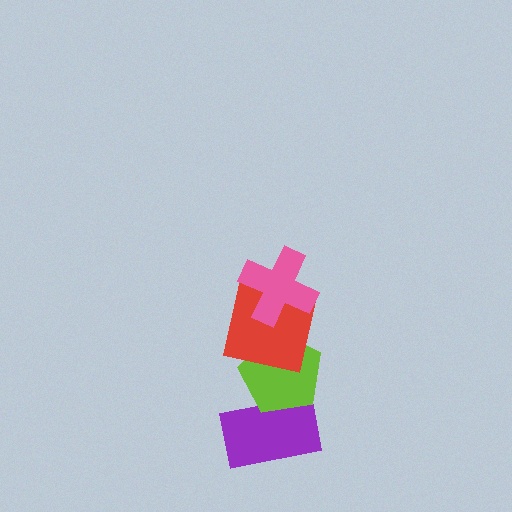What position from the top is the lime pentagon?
The lime pentagon is 3rd from the top.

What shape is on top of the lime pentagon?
The red square is on top of the lime pentagon.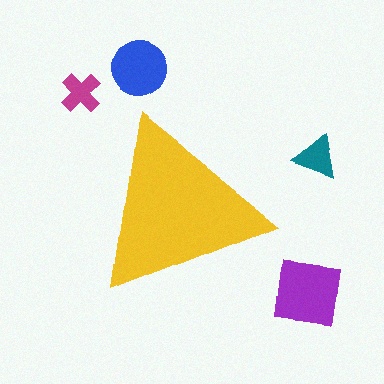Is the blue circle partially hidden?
No, the blue circle is fully visible.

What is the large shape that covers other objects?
A yellow triangle.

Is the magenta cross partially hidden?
No, the magenta cross is fully visible.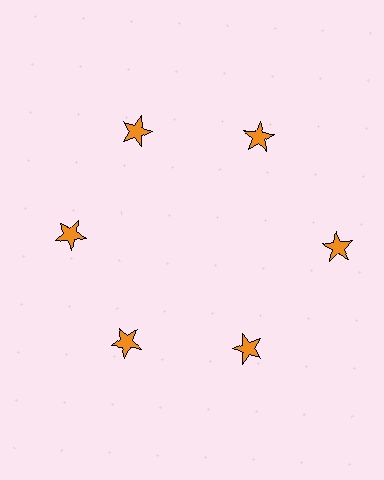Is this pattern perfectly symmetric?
No. The 6 orange stars are arranged in a ring, but one element near the 3 o'clock position is pushed outward from the center, breaking the 6-fold rotational symmetry.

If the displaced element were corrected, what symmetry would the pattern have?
It would have 6-fold rotational symmetry — the pattern would map onto itself every 60 degrees.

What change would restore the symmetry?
The symmetry would be restored by moving it inward, back onto the ring so that all 6 stars sit at equal angles and equal distance from the center.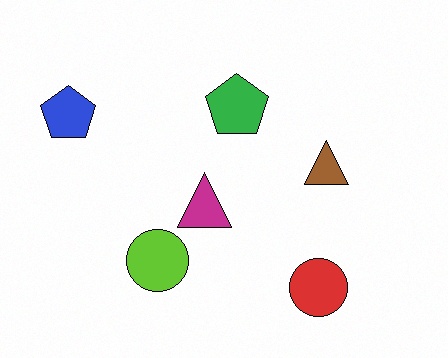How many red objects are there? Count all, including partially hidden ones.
There is 1 red object.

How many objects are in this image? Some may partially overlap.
There are 6 objects.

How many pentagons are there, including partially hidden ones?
There are 2 pentagons.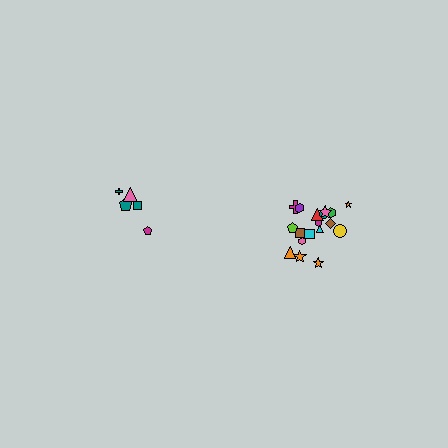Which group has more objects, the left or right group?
The right group.